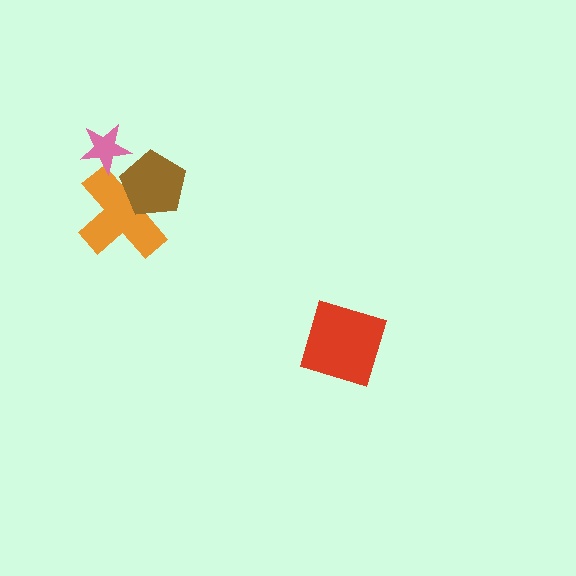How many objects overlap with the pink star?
1 object overlaps with the pink star.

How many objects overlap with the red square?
0 objects overlap with the red square.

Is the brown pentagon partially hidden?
No, no other shape covers it.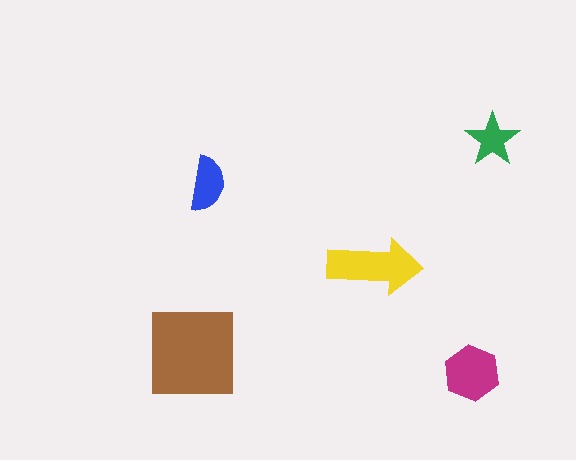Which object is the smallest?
The green star.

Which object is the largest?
The brown square.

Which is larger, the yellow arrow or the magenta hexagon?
The yellow arrow.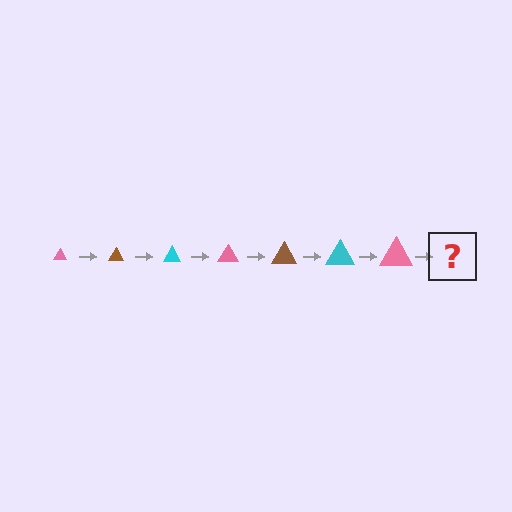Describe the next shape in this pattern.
It should be a brown triangle, larger than the previous one.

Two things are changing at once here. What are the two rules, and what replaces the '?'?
The two rules are that the triangle grows larger each step and the color cycles through pink, brown, and cyan. The '?' should be a brown triangle, larger than the previous one.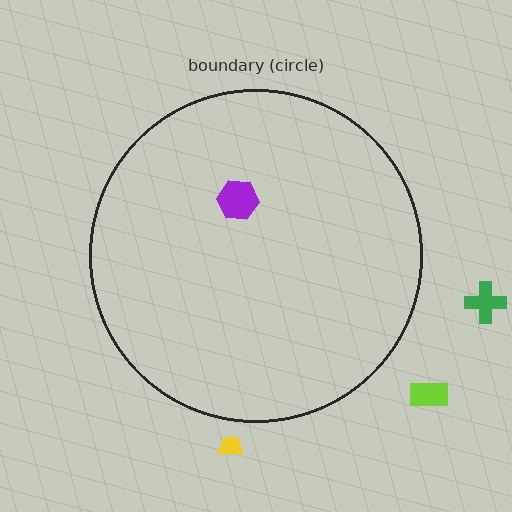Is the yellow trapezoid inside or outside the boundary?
Outside.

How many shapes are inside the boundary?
1 inside, 3 outside.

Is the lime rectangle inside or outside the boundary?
Outside.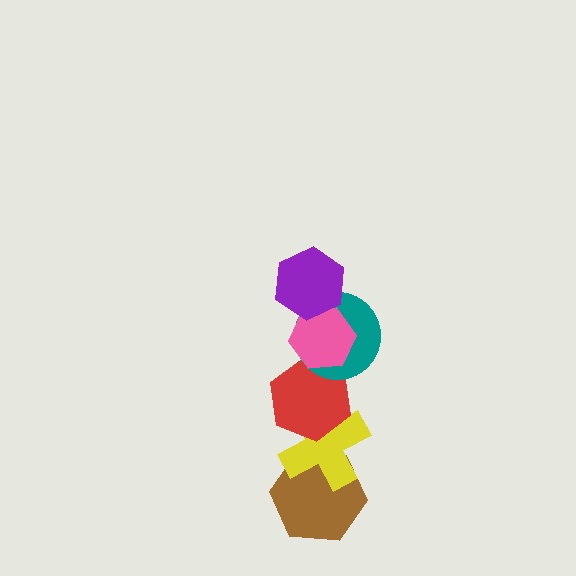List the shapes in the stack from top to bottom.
From top to bottom: the purple hexagon, the pink hexagon, the teal circle, the red hexagon, the yellow cross, the brown hexagon.